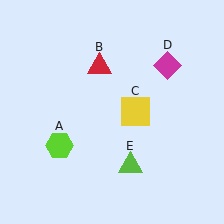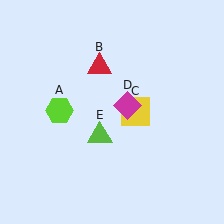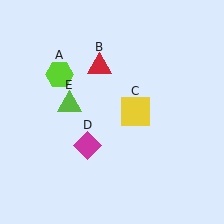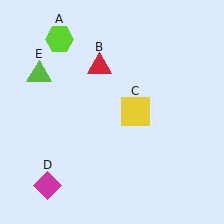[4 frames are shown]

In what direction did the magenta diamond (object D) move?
The magenta diamond (object D) moved down and to the left.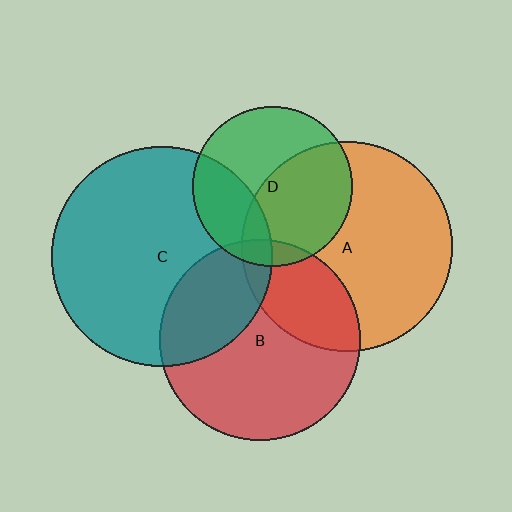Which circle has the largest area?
Circle C (teal).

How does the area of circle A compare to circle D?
Approximately 1.7 times.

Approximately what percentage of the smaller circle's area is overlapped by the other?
Approximately 30%.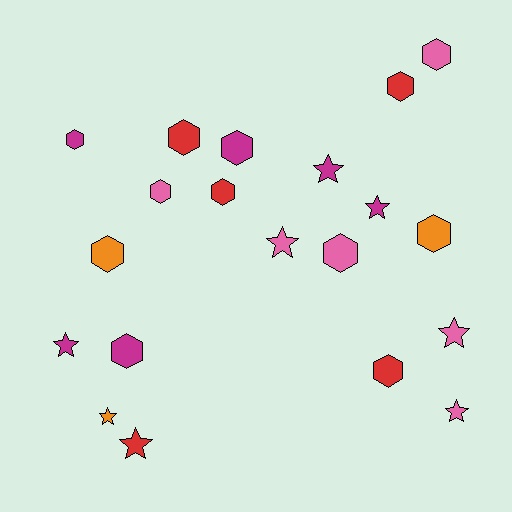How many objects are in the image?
There are 20 objects.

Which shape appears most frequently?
Hexagon, with 12 objects.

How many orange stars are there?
There is 1 orange star.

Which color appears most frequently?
Pink, with 6 objects.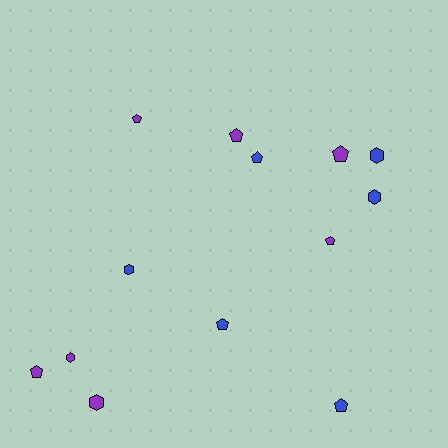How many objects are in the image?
There are 13 objects.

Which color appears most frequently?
Purple, with 7 objects.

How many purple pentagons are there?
There are 5 purple pentagons.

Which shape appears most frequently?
Pentagon, with 8 objects.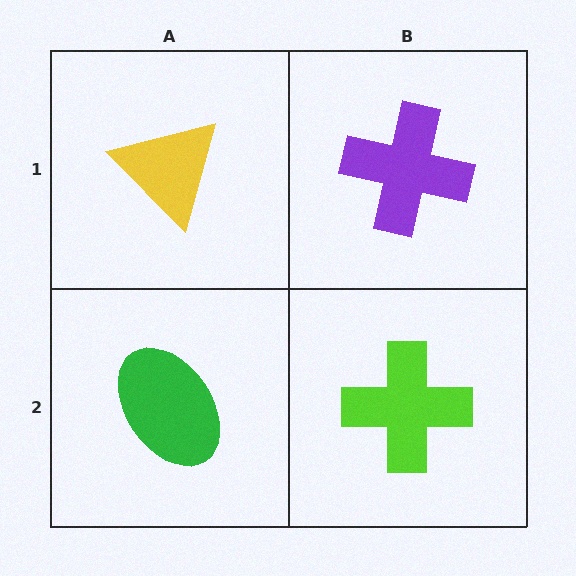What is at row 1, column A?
A yellow triangle.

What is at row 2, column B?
A lime cross.